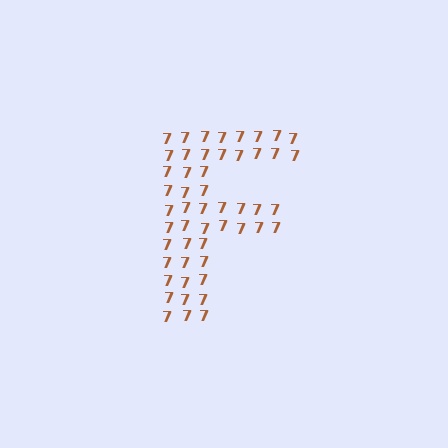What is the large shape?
The large shape is the letter F.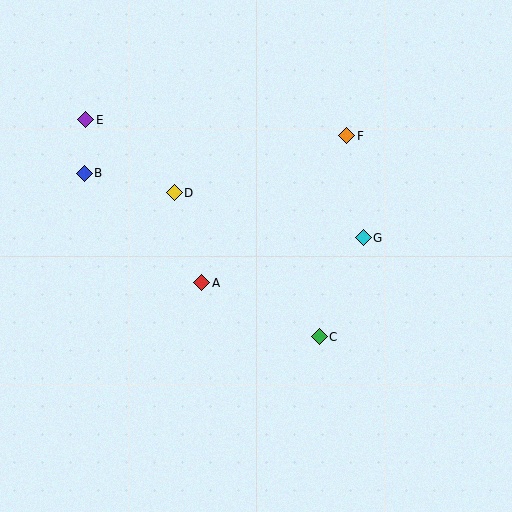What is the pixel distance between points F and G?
The distance between F and G is 103 pixels.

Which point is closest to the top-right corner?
Point F is closest to the top-right corner.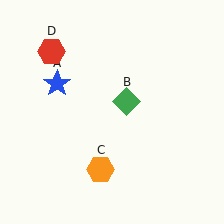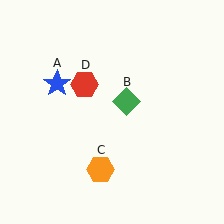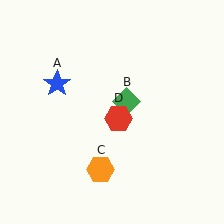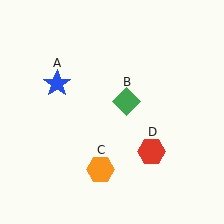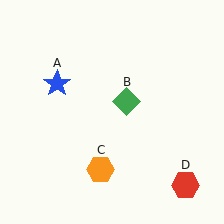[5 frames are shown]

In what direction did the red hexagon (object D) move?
The red hexagon (object D) moved down and to the right.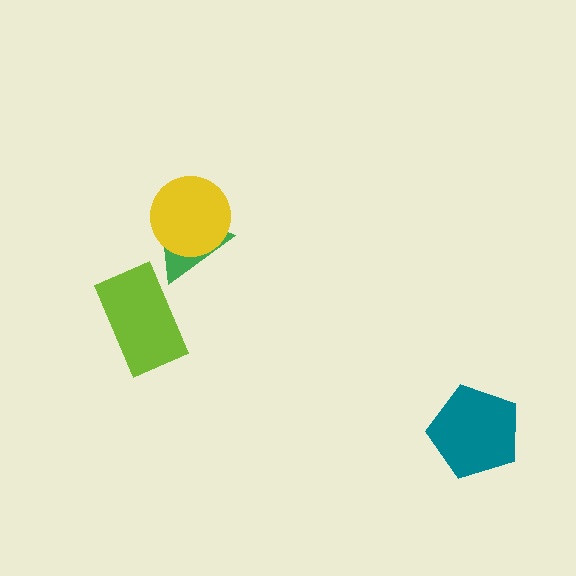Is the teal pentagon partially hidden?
No, no other shape covers it.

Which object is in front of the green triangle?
The yellow circle is in front of the green triangle.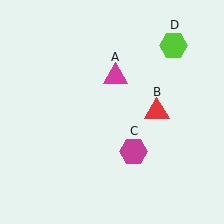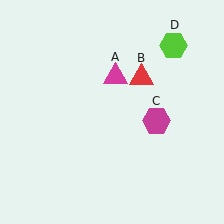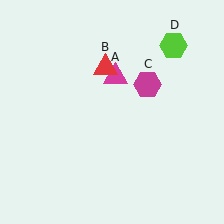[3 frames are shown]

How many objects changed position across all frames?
2 objects changed position: red triangle (object B), magenta hexagon (object C).